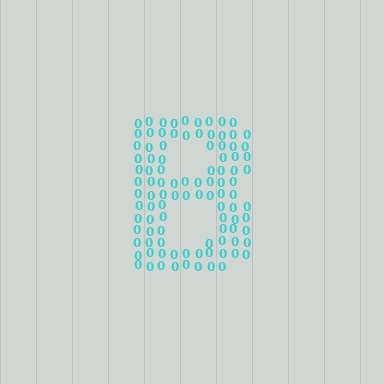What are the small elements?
The small elements are digit 0's.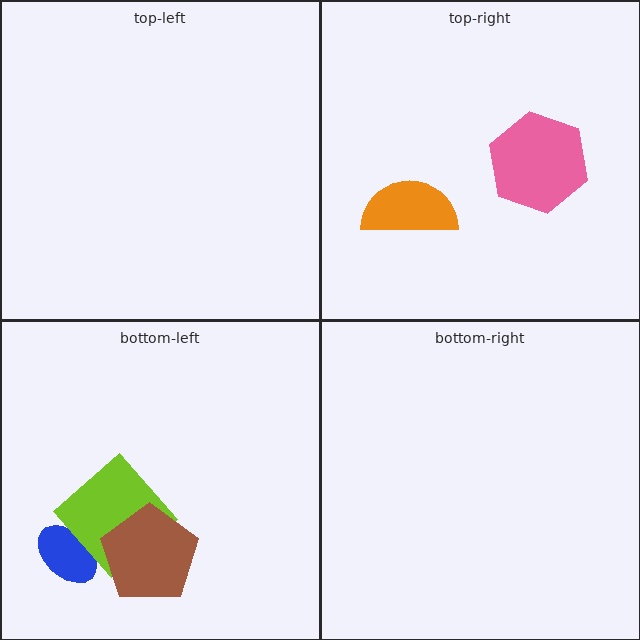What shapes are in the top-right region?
The orange semicircle, the pink hexagon.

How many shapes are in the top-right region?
2.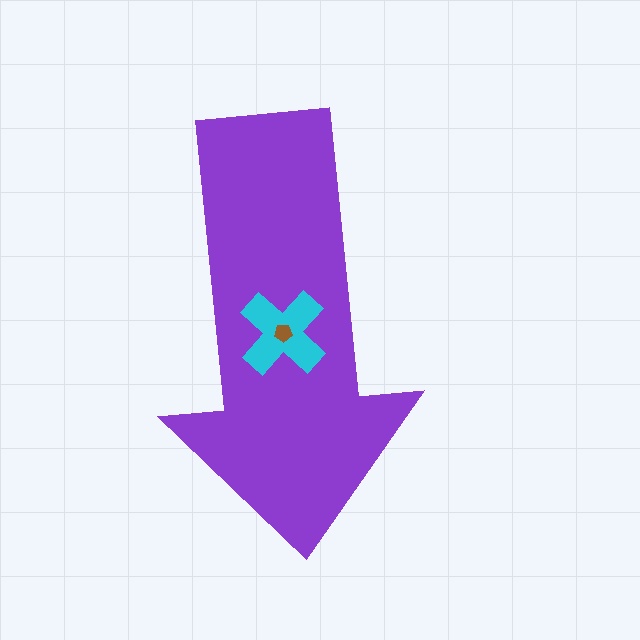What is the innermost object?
The brown pentagon.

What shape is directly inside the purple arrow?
The cyan cross.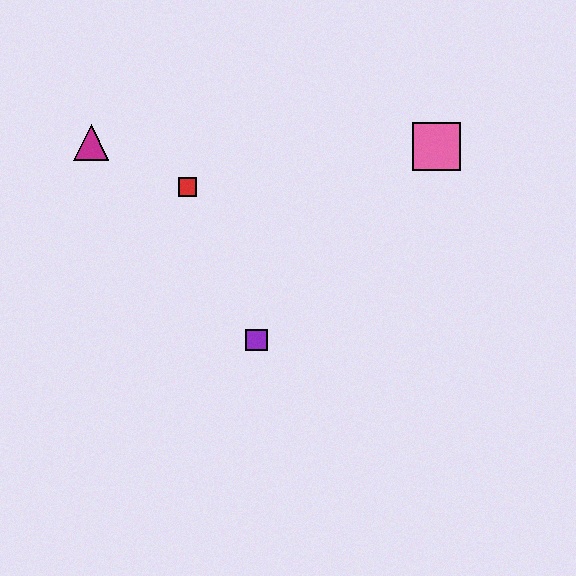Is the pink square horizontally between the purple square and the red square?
No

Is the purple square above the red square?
No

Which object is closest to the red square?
The magenta triangle is closest to the red square.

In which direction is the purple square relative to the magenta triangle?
The purple square is below the magenta triangle.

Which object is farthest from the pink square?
The magenta triangle is farthest from the pink square.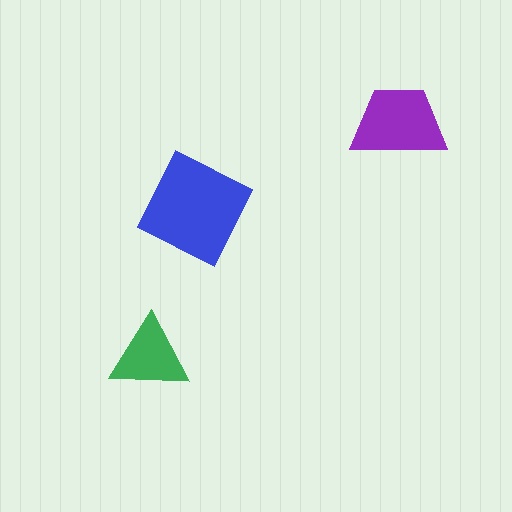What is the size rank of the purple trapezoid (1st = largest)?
2nd.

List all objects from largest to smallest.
The blue square, the purple trapezoid, the green triangle.